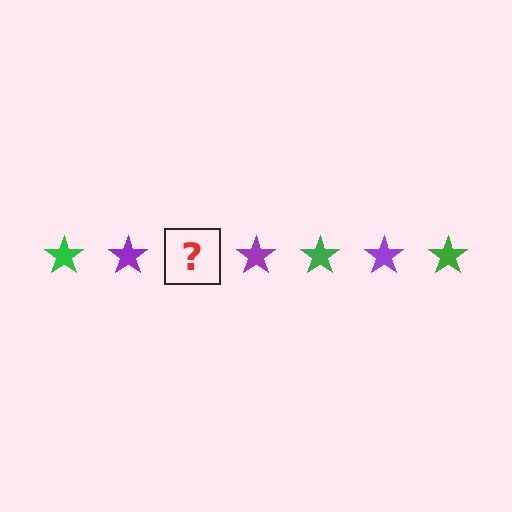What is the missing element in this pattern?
The missing element is a green star.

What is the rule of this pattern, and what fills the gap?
The rule is that the pattern cycles through green, purple stars. The gap should be filled with a green star.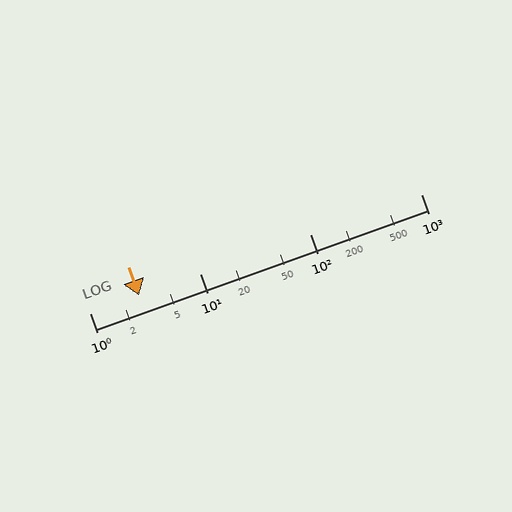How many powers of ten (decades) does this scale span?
The scale spans 3 decades, from 1 to 1000.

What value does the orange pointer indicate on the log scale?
The pointer indicates approximately 2.8.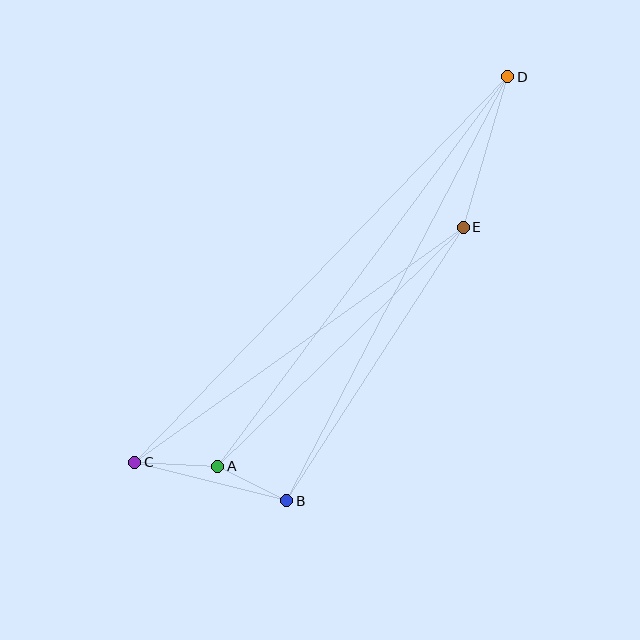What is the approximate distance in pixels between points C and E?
The distance between C and E is approximately 404 pixels.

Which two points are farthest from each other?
Points C and D are farthest from each other.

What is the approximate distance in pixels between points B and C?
The distance between B and C is approximately 157 pixels.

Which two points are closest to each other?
Points A and B are closest to each other.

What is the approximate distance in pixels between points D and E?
The distance between D and E is approximately 157 pixels.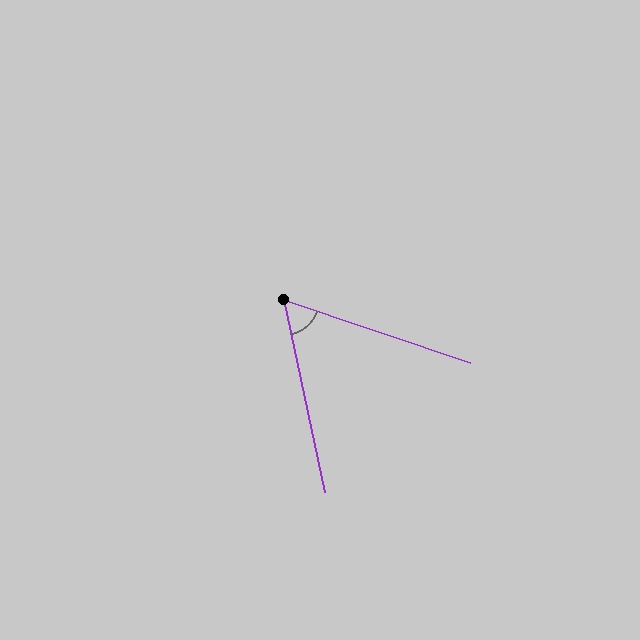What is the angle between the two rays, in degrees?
Approximately 59 degrees.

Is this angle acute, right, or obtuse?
It is acute.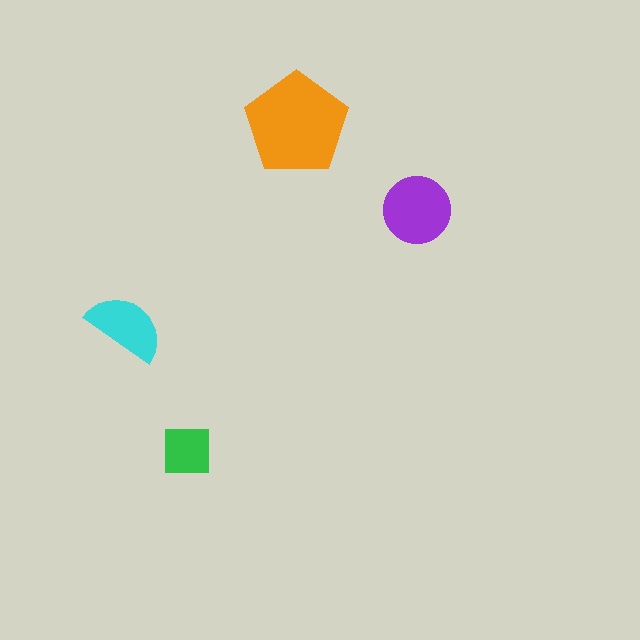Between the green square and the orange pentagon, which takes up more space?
The orange pentagon.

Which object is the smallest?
The green square.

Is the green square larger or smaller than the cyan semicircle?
Smaller.